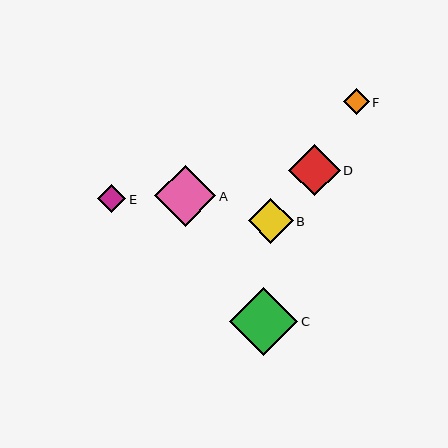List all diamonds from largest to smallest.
From largest to smallest: C, A, D, B, E, F.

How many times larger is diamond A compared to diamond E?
Diamond A is approximately 2.2 times the size of diamond E.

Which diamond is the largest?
Diamond C is the largest with a size of approximately 68 pixels.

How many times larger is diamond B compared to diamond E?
Diamond B is approximately 1.6 times the size of diamond E.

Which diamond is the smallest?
Diamond F is the smallest with a size of approximately 26 pixels.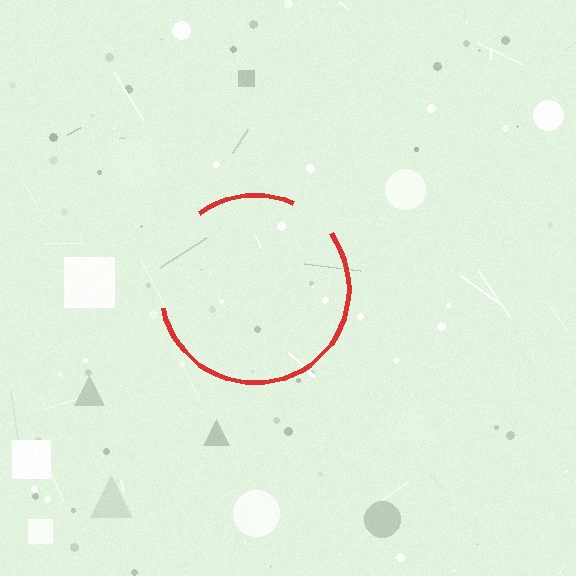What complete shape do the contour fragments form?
The contour fragments form a circle.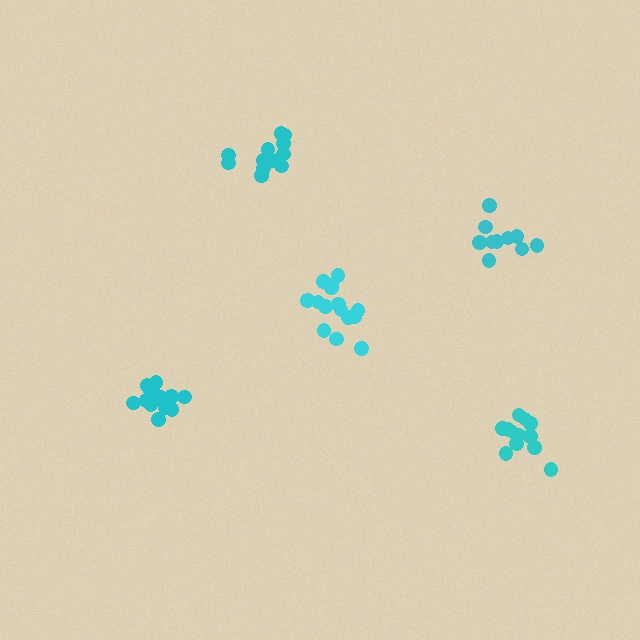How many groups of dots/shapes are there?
There are 5 groups.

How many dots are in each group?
Group 1: 15 dots, Group 2: 13 dots, Group 3: 10 dots, Group 4: 14 dots, Group 5: 12 dots (64 total).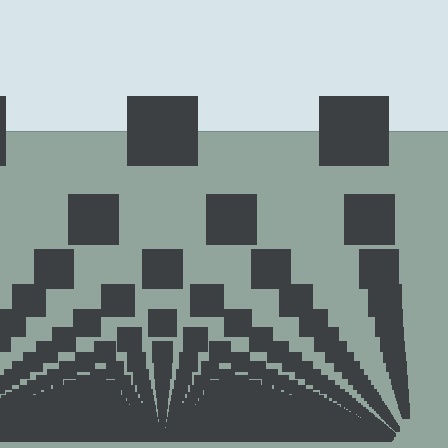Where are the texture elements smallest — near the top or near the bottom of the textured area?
Near the bottom.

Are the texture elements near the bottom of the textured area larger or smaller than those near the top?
Smaller. The gradient is inverted — elements near the bottom are smaller and denser.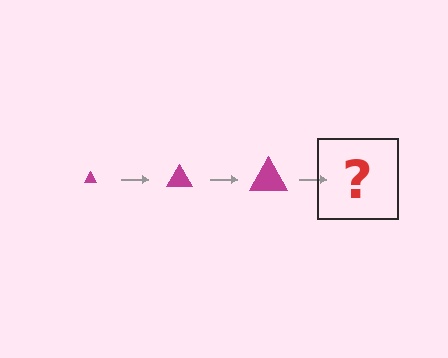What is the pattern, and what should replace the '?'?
The pattern is that the triangle gets progressively larger each step. The '?' should be a magenta triangle, larger than the previous one.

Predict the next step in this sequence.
The next step is a magenta triangle, larger than the previous one.